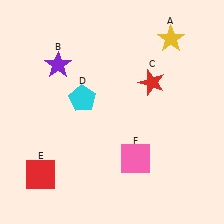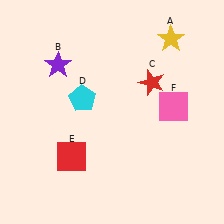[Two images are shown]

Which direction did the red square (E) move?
The red square (E) moved right.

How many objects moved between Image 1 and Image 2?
2 objects moved between the two images.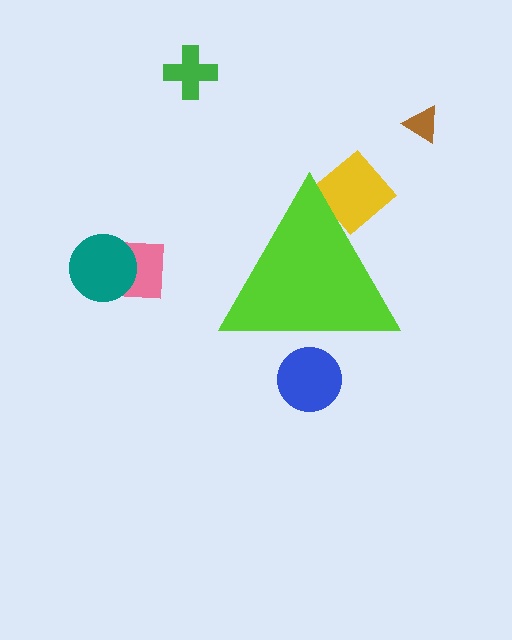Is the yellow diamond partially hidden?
Yes, the yellow diamond is partially hidden behind the lime triangle.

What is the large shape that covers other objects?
A lime triangle.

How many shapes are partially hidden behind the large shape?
2 shapes are partially hidden.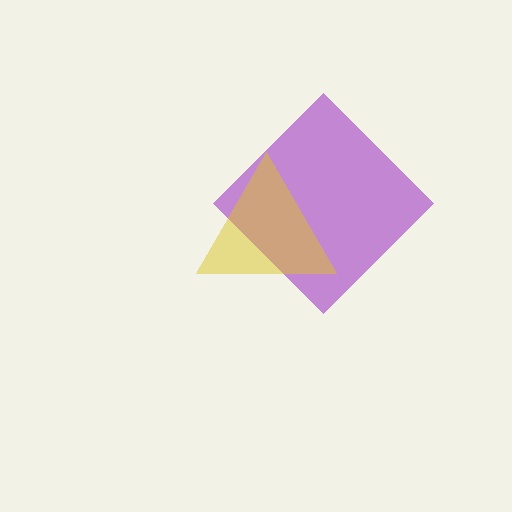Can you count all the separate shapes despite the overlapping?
Yes, there are 2 separate shapes.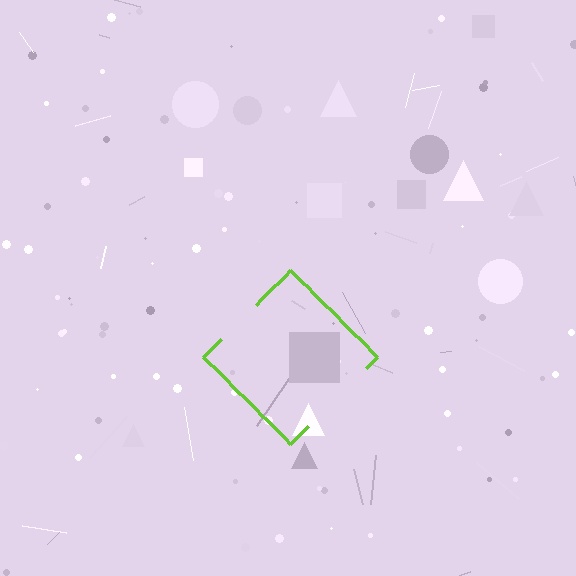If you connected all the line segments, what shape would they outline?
They would outline a diamond.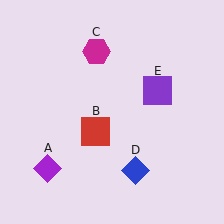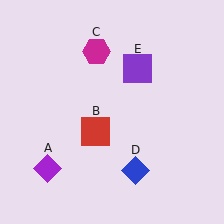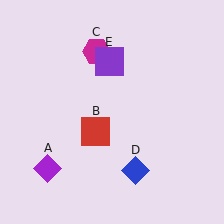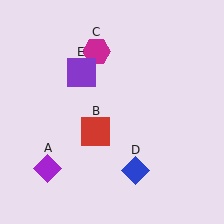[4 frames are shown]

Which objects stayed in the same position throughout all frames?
Purple diamond (object A) and red square (object B) and magenta hexagon (object C) and blue diamond (object D) remained stationary.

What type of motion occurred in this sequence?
The purple square (object E) rotated counterclockwise around the center of the scene.